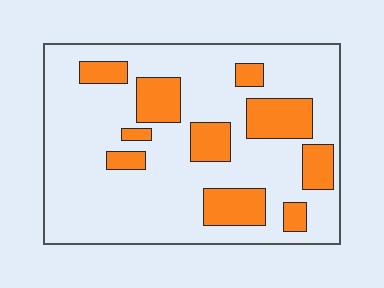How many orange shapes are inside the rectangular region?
10.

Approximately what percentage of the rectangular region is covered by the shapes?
Approximately 25%.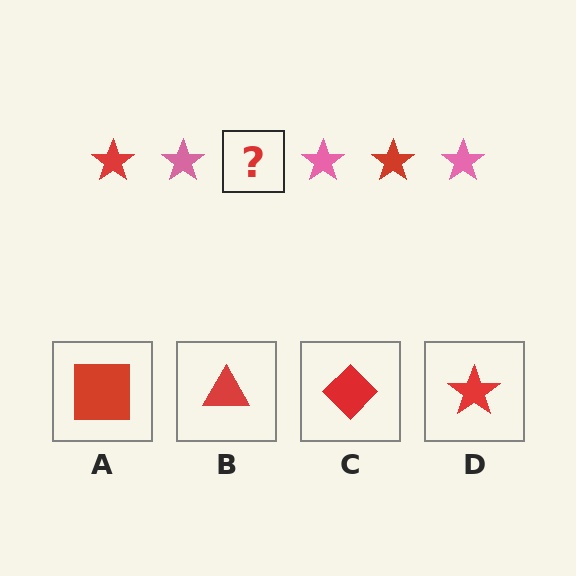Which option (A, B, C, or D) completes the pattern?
D.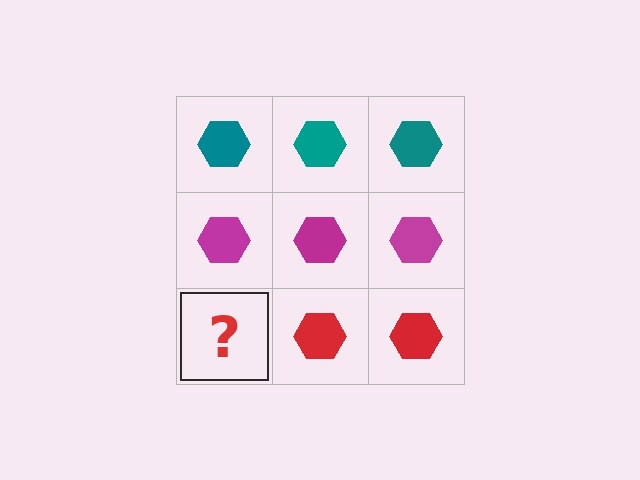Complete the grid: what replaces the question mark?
The question mark should be replaced with a red hexagon.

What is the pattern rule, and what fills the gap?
The rule is that each row has a consistent color. The gap should be filled with a red hexagon.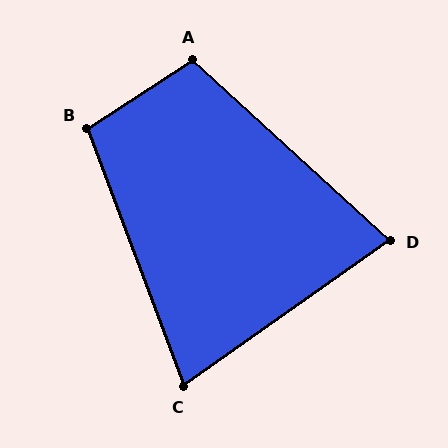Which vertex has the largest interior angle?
A, at approximately 105 degrees.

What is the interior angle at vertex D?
Approximately 77 degrees (acute).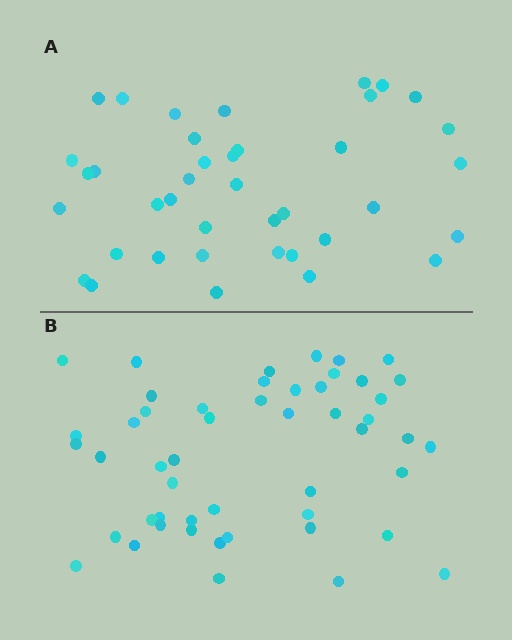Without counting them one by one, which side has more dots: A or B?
Region B (the bottom region) has more dots.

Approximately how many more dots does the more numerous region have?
Region B has roughly 12 or so more dots than region A.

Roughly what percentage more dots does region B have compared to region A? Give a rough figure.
About 30% more.